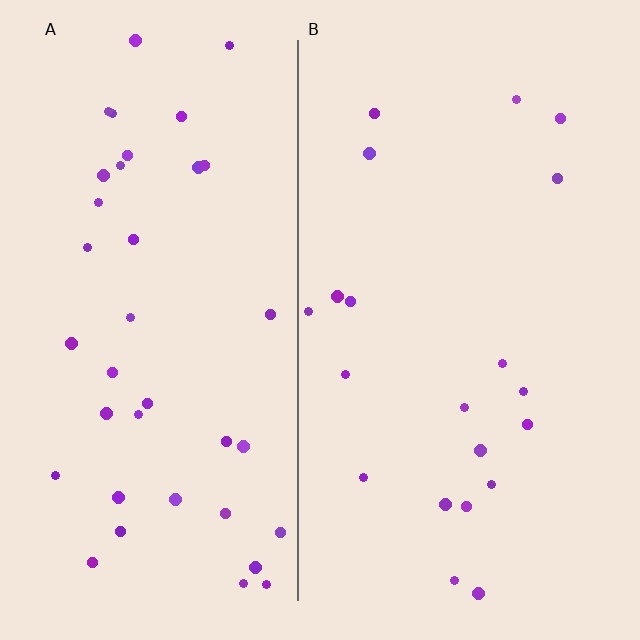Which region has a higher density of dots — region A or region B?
A (the left).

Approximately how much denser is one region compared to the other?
Approximately 1.9× — region A over region B.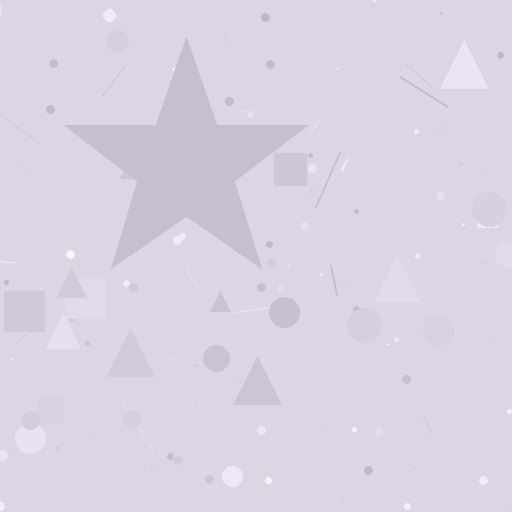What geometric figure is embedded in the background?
A star is embedded in the background.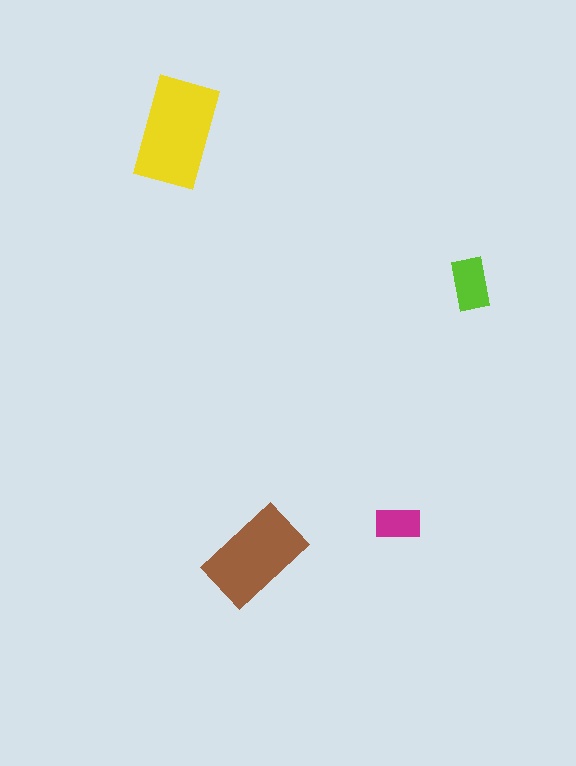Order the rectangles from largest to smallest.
the yellow one, the brown one, the lime one, the magenta one.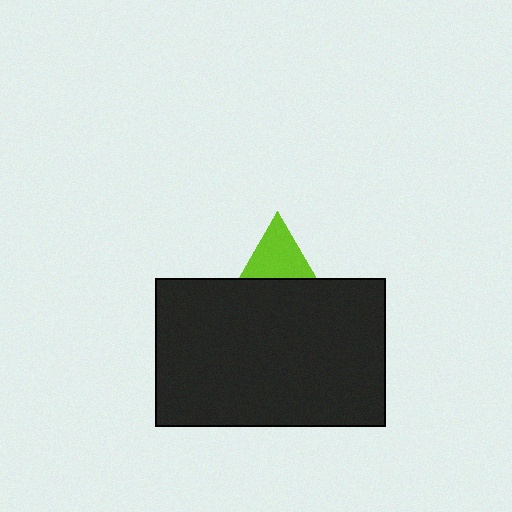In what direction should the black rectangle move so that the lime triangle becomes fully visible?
The black rectangle should move down. That is the shortest direction to clear the overlap and leave the lime triangle fully visible.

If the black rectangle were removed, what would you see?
You would see the complete lime triangle.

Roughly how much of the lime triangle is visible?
A small part of it is visible (roughly 38%).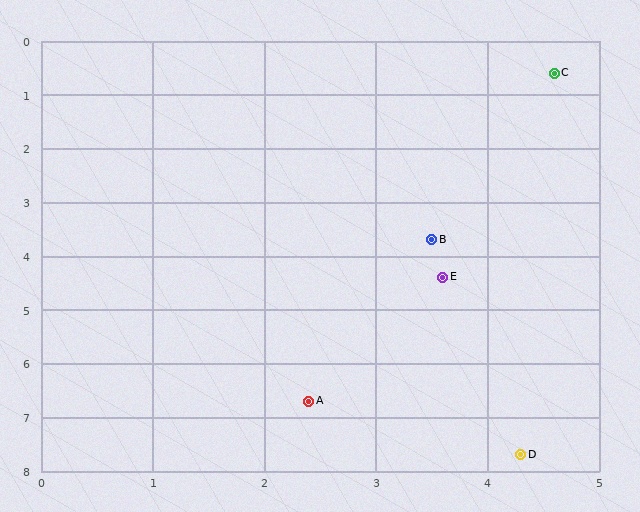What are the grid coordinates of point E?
Point E is at approximately (3.6, 4.4).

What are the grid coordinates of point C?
Point C is at approximately (4.6, 0.6).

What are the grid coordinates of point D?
Point D is at approximately (4.3, 7.7).